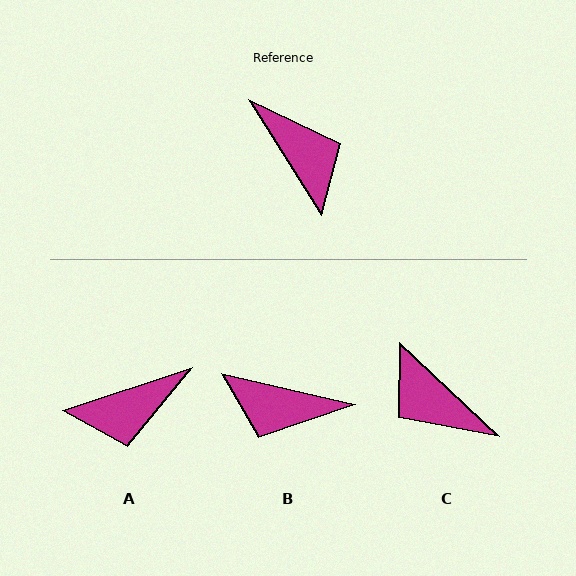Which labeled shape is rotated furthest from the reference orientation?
C, about 166 degrees away.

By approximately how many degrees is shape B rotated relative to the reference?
Approximately 135 degrees clockwise.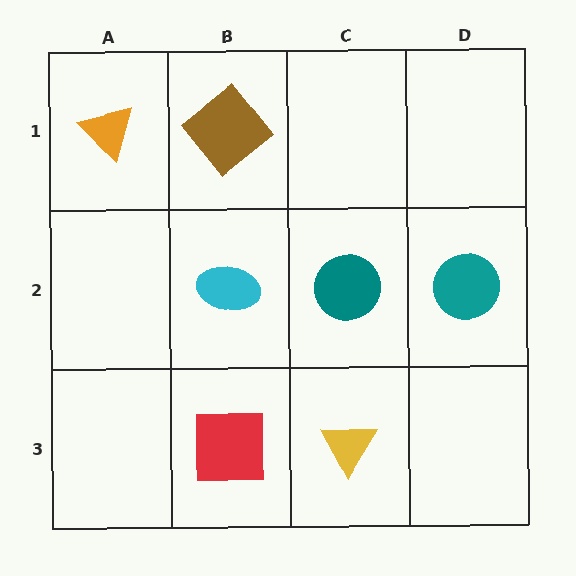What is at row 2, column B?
A cyan ellipse.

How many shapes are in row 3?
2 shapes.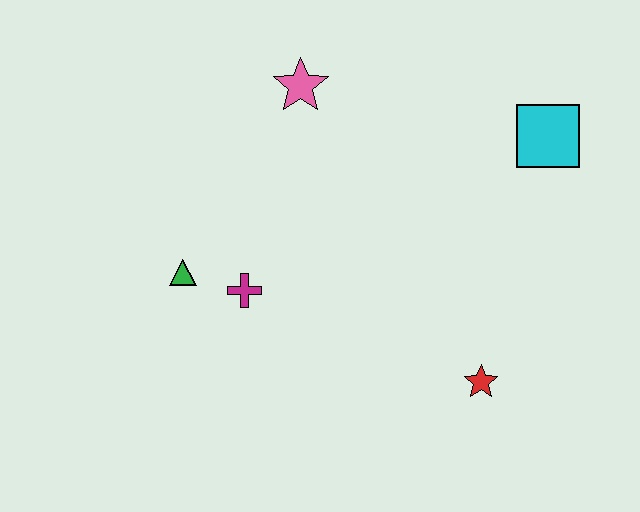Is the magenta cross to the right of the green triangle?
Yes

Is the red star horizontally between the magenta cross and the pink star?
No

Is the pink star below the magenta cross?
No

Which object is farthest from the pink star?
The red star is farthest from the pink star.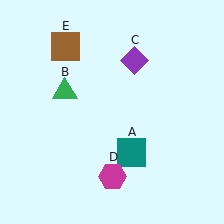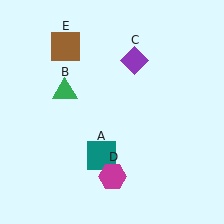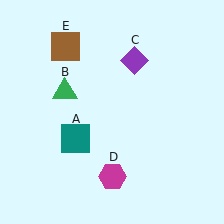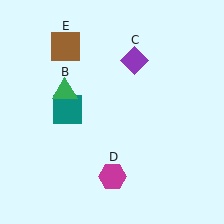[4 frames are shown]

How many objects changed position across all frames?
1 object changed position: teal square (object A).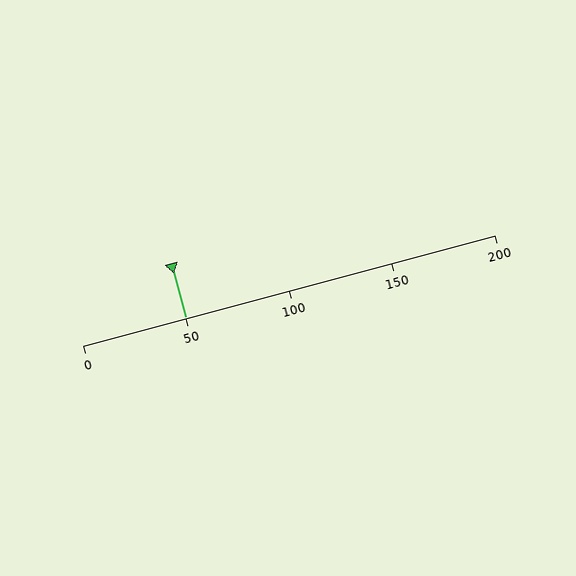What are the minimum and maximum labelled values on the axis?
The axis runs from 0 to 200.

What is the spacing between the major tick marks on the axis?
The major ticks are spaced 50 apart.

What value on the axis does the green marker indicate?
The marker indicates approximately 50.